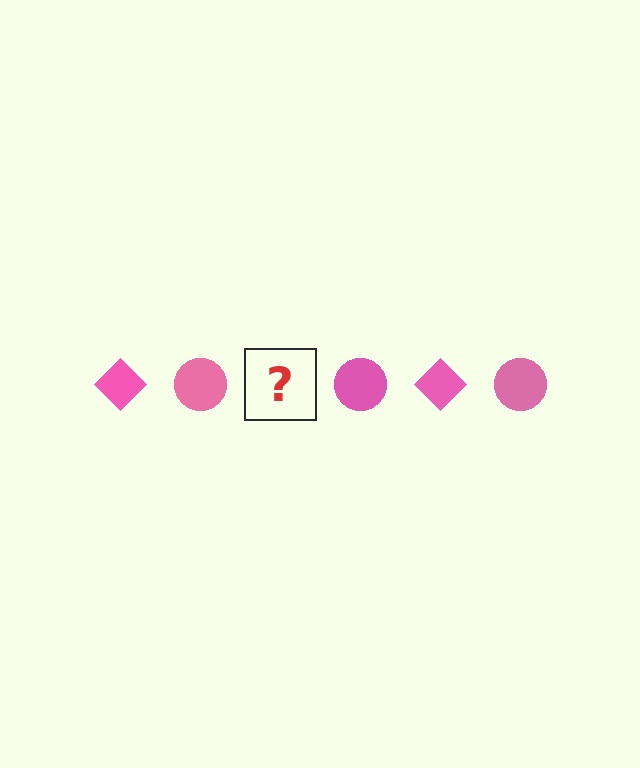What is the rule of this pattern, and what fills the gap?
The rule is that the pattern cycles through diamond, circle shapes in pink. The gap should be filled with a pink diamond.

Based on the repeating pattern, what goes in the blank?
The blank should be a pink diamond.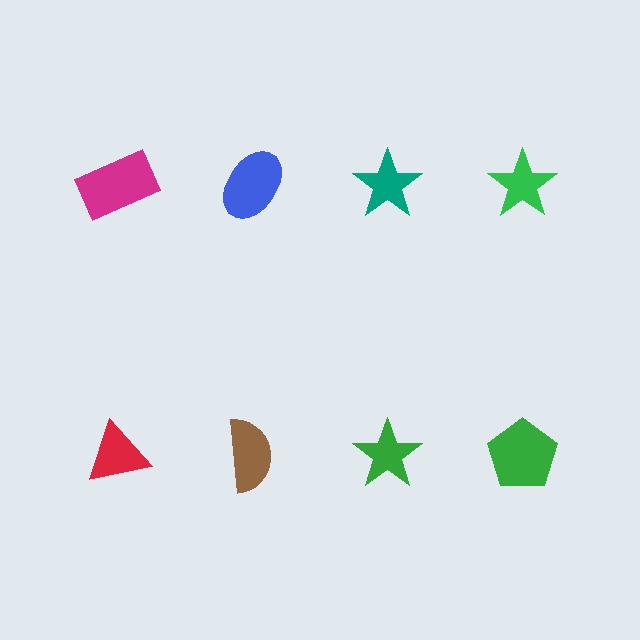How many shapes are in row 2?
4 shapes.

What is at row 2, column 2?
A brown semicircle.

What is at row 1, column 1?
A magenta rectangle.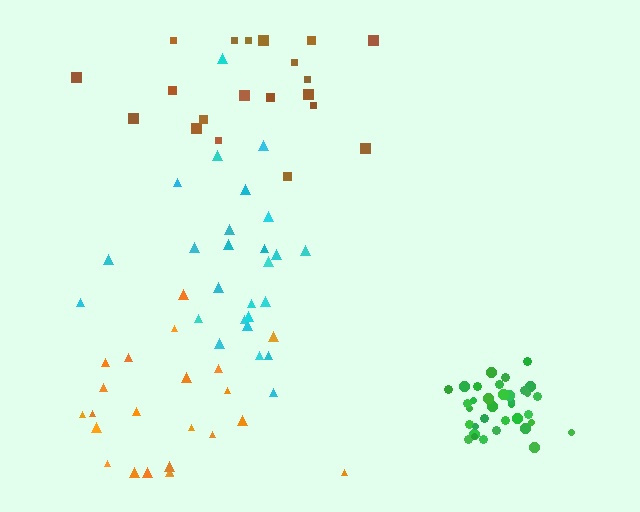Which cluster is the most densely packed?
Green.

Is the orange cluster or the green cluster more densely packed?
Green.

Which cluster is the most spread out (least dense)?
Cyan.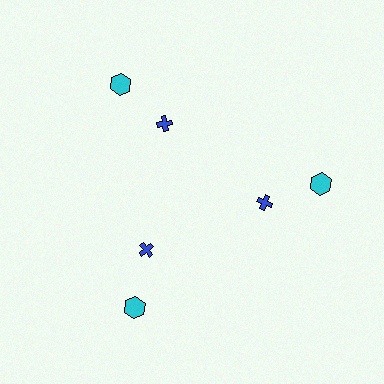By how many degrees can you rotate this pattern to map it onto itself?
The pattern maps onto itself every 120 degrees of rotation.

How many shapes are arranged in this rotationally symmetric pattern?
There are 6 shapes, arranged in 3 groups of 2.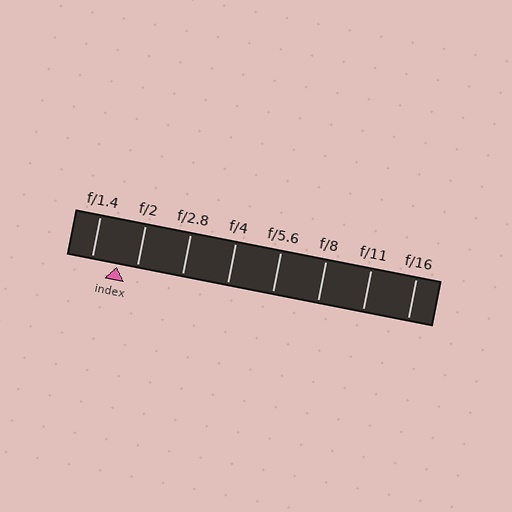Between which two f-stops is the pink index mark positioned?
The index mark is between f/1.4 and f/2.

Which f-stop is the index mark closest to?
The index mark is closest to f/2.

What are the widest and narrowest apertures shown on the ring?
The widest aperture shown is f/1.4 and the narrowest is f/16.